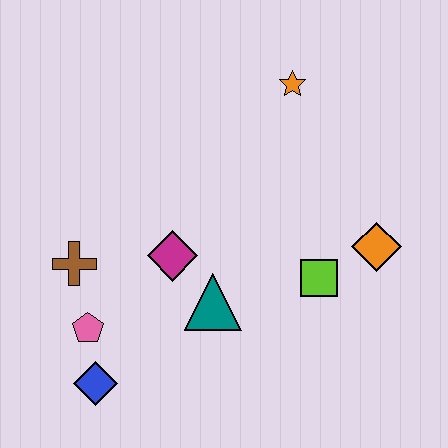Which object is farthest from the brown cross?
The orange diamond is farthest from the brown cross.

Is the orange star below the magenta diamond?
No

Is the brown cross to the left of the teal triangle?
Yes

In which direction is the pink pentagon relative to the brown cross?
The pink pentagon is below the brown cross.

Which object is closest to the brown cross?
The pink pentagon is closest to the brown cross.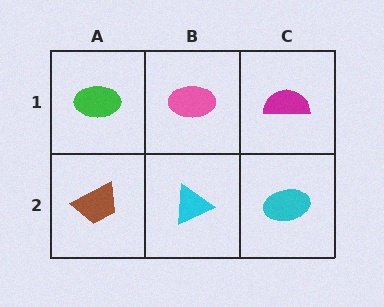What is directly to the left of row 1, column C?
A pink ellipse.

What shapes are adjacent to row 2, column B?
A pink ellipse (row 1, column B), a brown trapezoid (row 2, column A), a cyan ellipse (row 2, column C).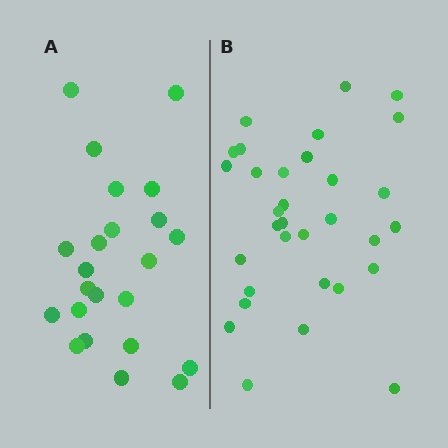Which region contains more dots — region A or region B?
Region B (the right region) has more dots.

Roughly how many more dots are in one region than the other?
Region B has roughly 8 or so more dots than region A.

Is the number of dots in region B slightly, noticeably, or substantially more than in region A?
Region B has noticeably more, but not dramatically so. The ratio is roughly 1.4 to 1.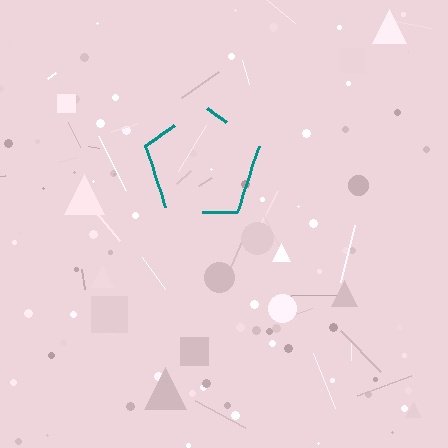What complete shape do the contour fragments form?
The contour fragments form a pentagon.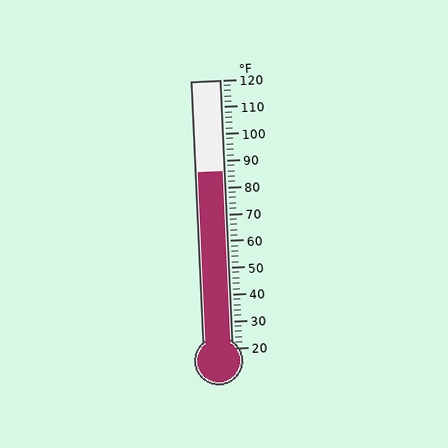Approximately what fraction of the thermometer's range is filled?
The thermometer is filled to approximately 65% of its range.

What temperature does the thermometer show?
The thermometer shows approximately 86°F.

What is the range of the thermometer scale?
The thermometer scale ranges from 20°F to 120°F.